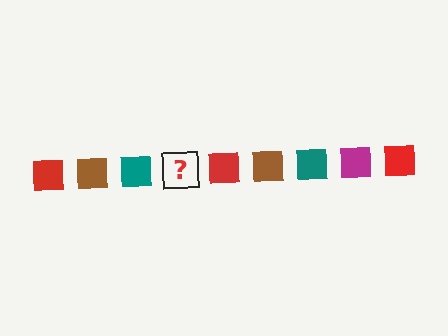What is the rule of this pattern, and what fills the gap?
The rule is that the pattern cycles through red, brown, teal, magenta squares. The gap should be filled with a magenta square.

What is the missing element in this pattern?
The missing element is a magenta square.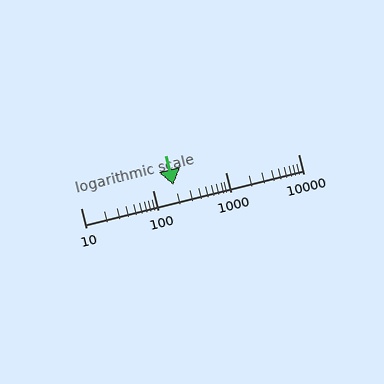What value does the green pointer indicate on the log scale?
The pointer indicates approximately 190.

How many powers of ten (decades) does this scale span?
The scale spans 3 decades, from 10 to 10000.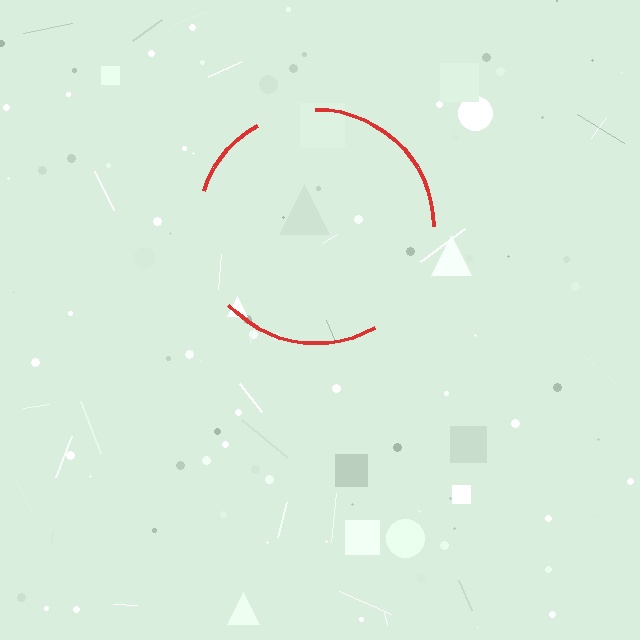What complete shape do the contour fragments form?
The contour fragments form a circle.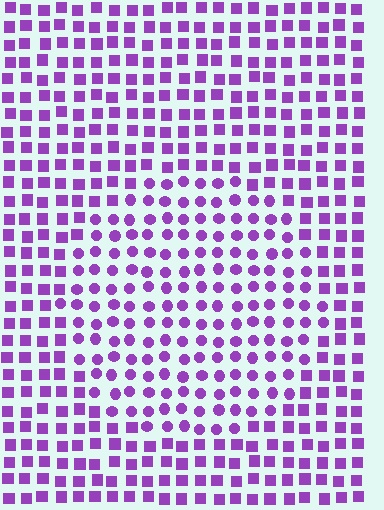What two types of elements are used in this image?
The image uses circles inside the circle region and squares outside it.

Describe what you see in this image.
The image is filled with small purple elements arranged in a uniform grid. A circle-shaped region contains circles, while the surrounding area contains squares. The boundary is defined purely by the change in element shape.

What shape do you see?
I see a circle.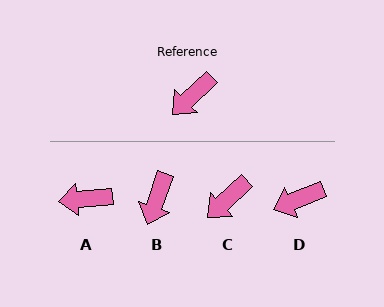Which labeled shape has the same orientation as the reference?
C.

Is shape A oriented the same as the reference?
No, it is off by about 38 degrees.